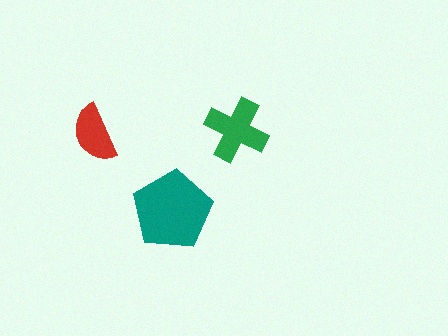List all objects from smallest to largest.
The red semicircle, the green cross, the teal pentagon.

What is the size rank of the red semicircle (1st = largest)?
3rd.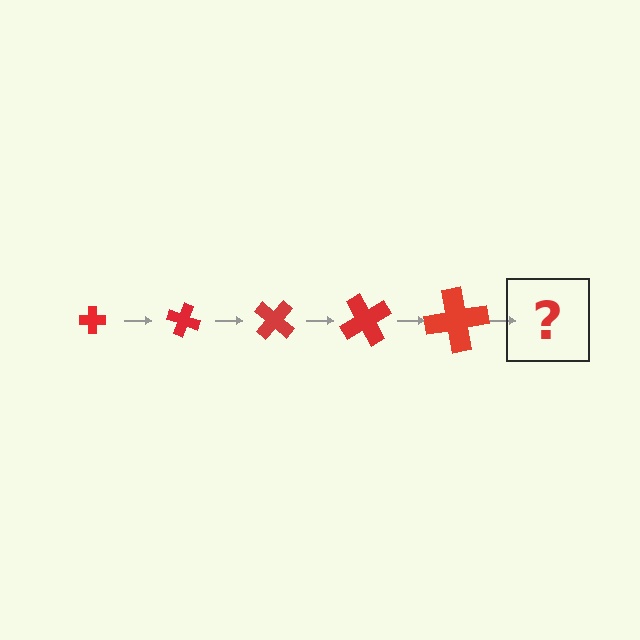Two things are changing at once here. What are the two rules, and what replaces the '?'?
The two rules are that the cross grows larger each step and it rotates 20 degrees each step. The '?' should be a cross, larger than the previous one and rotated 100 degrees from the start.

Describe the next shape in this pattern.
It should be a cross, larger than the previous one and rotated 100 degrees from the start.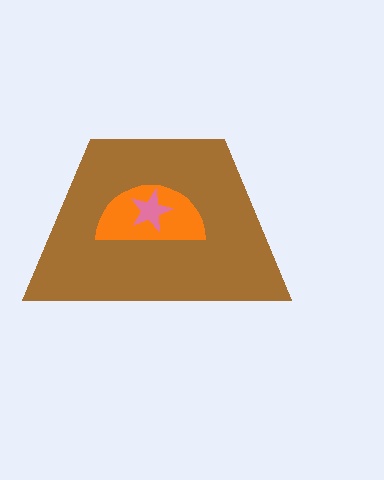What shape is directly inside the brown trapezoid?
The orange semicircle.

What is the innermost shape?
The pink star.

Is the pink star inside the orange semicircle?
Yes.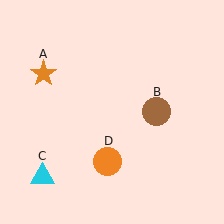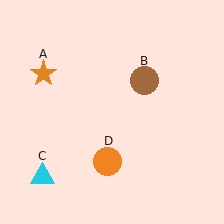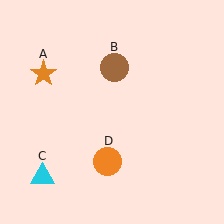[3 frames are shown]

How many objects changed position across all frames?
1 object changed position: brown circle (object B).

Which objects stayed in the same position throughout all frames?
Orange star (object A) and cyan triangle (object C) and orange circle (object D) remained stationary.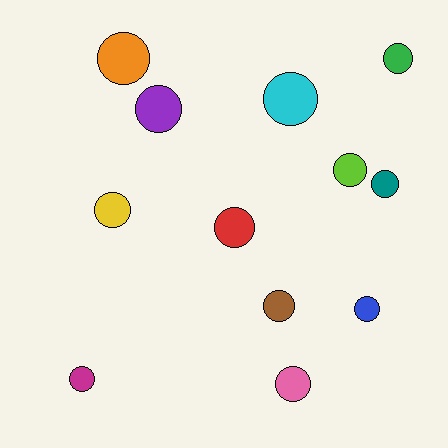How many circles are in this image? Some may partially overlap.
There are 12 circles.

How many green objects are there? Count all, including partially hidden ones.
There is 1 green object.